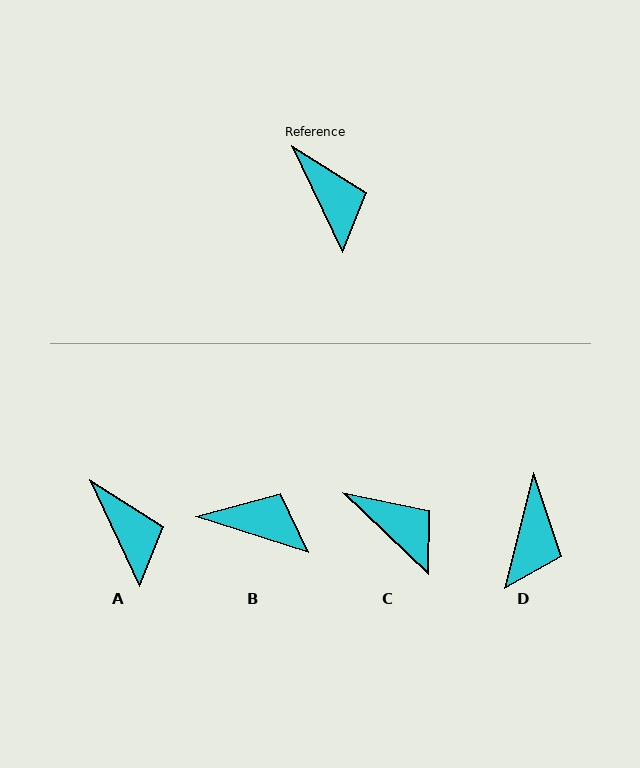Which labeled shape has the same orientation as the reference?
A.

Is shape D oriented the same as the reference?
No, it is off by about 39 degrees.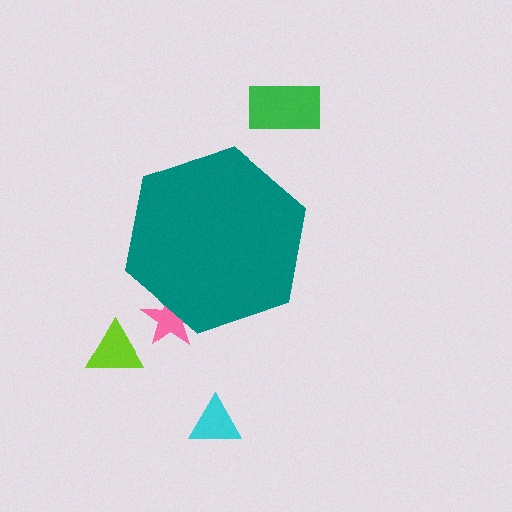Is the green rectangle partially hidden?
No, the green rectangle is fully visible.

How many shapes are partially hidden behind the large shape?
1 shape is partially hidden.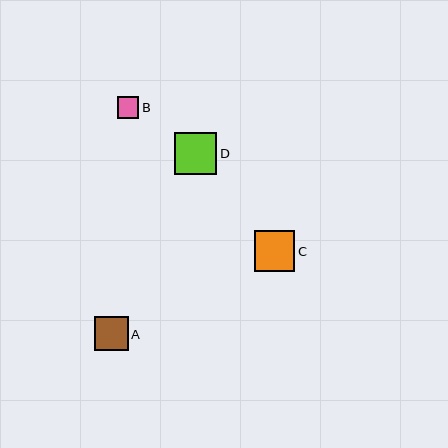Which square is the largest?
Square D is the largest with a size of approximately 42 pixels.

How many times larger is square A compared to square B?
Square A is approximately 1.6 times the size of square B.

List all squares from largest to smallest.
From largest to smallest: D, C, A, B.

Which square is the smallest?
Square B is the smallest with a size of approximately 21 pixels.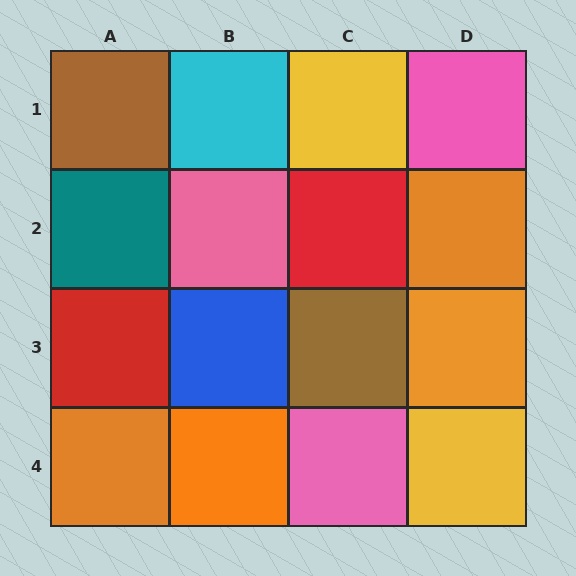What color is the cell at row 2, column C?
Red.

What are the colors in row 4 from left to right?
Orange, orange, pink, yellow.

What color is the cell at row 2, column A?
Teal.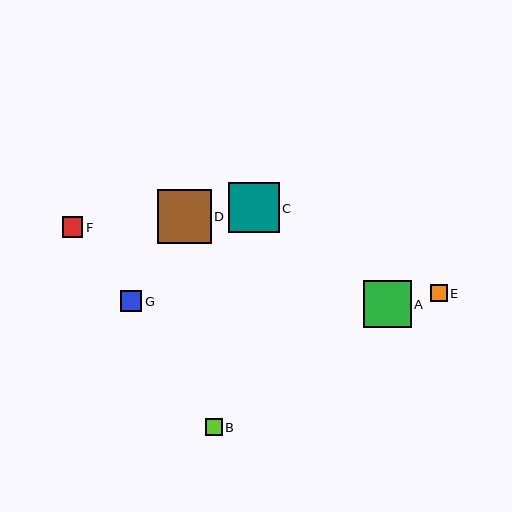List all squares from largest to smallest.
From largest to smallest: D, C, A, G, F, E, B.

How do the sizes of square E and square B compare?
Square E and square B are approximately the same size.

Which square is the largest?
Square D is the largest with a size of approximately 54 pixels.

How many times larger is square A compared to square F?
Square A is approximately 2.3 times the size of square F.